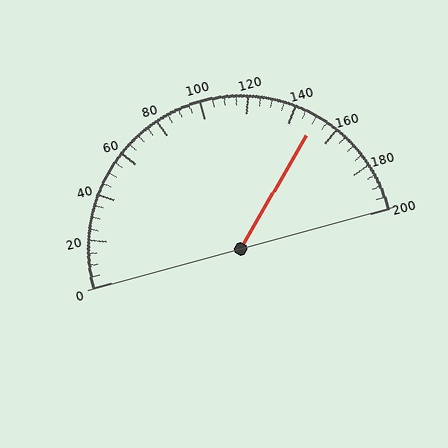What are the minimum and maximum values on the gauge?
The gauge ranges from 0 to 200.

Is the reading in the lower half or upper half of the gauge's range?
The reading is in the upper half of the range (0 to 200).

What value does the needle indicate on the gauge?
The needle indicates approximately 150.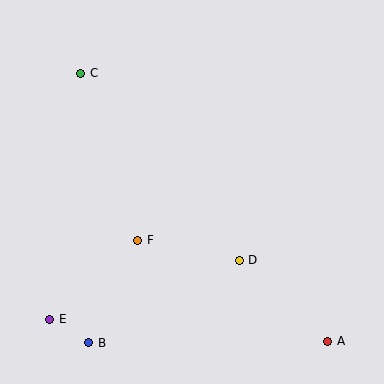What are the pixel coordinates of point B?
Point B is at (89, 343).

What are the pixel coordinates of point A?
Point A is at (328, 341).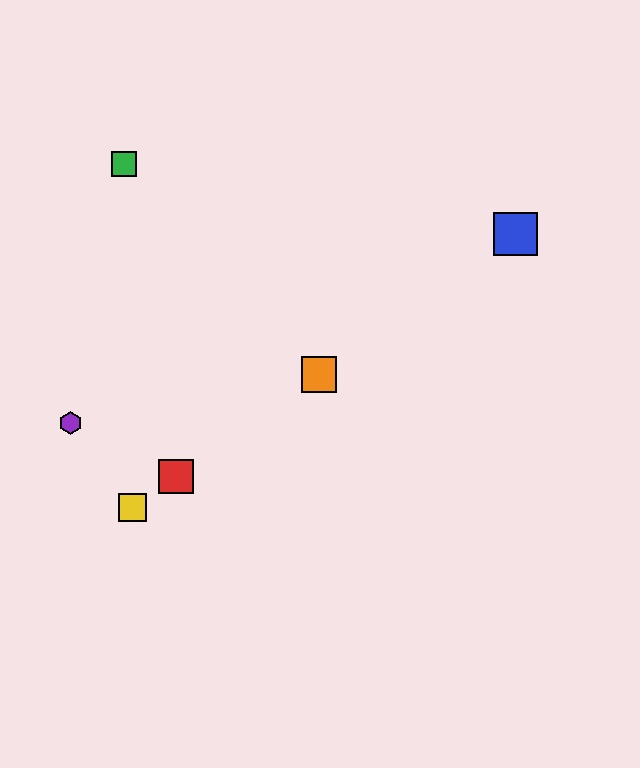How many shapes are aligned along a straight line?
4 shapes (the red square, the blue square, the yellow square, the orange square) are aligned along a straight line.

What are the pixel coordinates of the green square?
The green square is at (124, 164).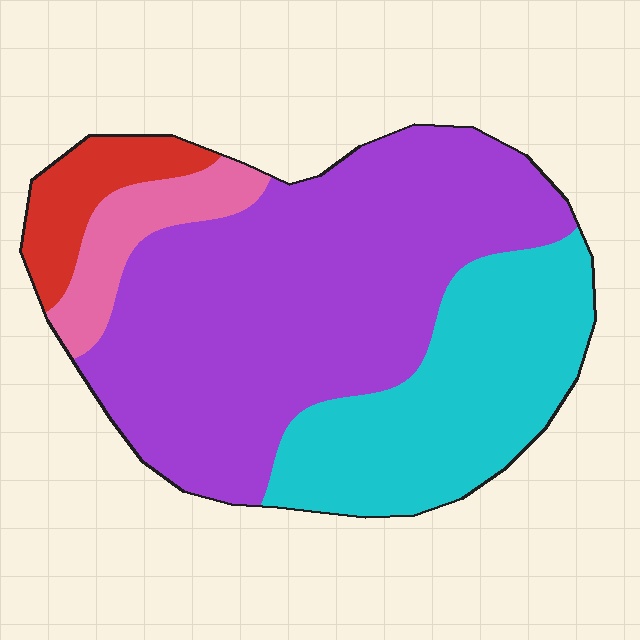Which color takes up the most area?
Purple, at roughly 55%.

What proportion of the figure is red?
Red covers roughly 10% of the figure.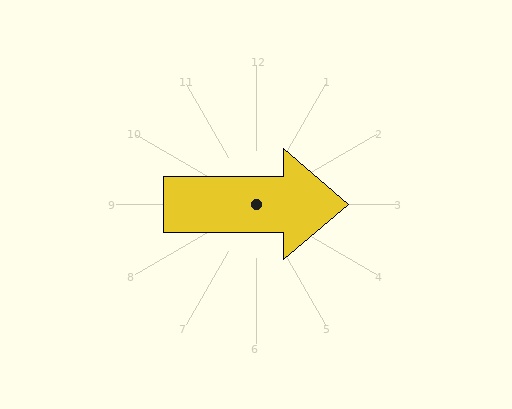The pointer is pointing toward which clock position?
Roughly 3 o'clock.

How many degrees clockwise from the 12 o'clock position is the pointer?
Approximately 90 degrees.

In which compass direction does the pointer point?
East.